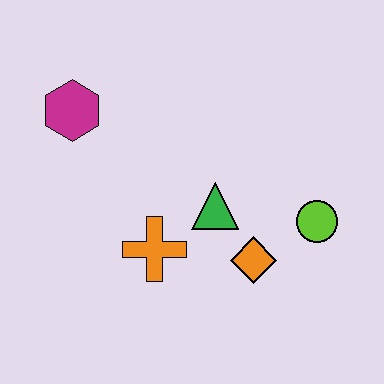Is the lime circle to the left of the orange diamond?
No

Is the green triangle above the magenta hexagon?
No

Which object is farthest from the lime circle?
The magenta hexagon is farthest from the lime circle.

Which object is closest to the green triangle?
The orange diamond is closest to the green triangle.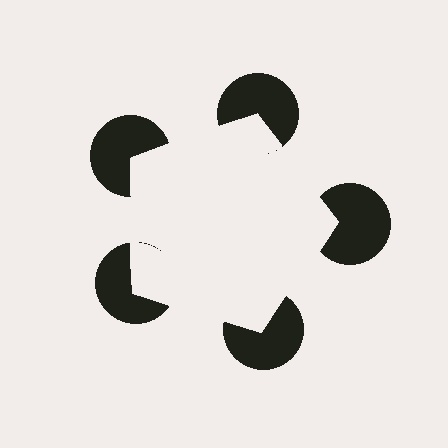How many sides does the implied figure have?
5 sides.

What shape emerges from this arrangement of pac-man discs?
An illusory pentagon — its edges are inferred from the aligned wedge cuts in the pac-man discs, not physically drawn.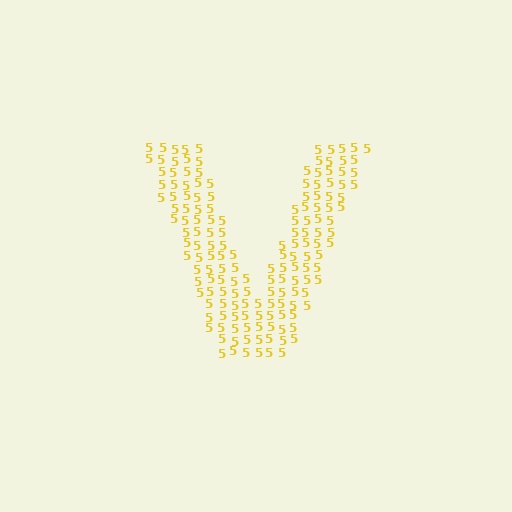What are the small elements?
The small elements are digit 5's.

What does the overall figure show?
The overall figure shows the letter V.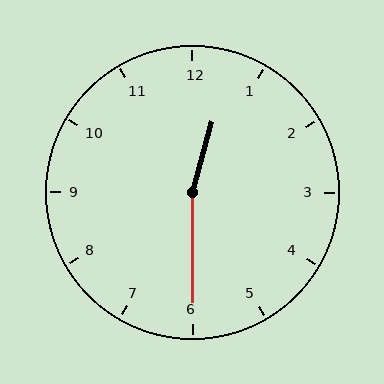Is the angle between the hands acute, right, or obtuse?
It is obtuse.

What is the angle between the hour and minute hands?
Approximately 165 degrees.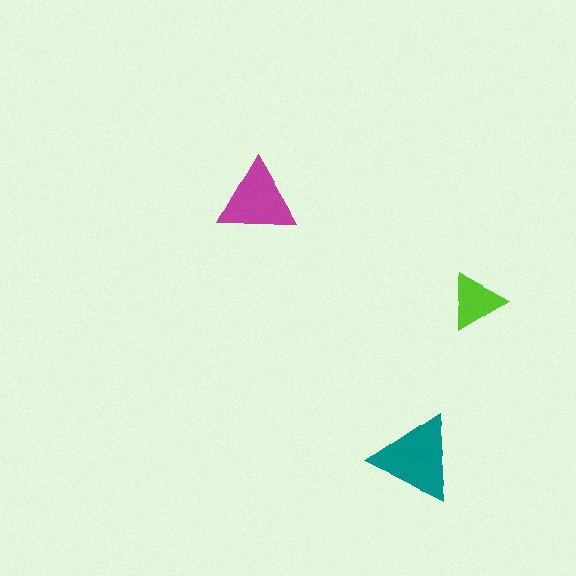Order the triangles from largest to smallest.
the teal one, the magenta one, the lime one.